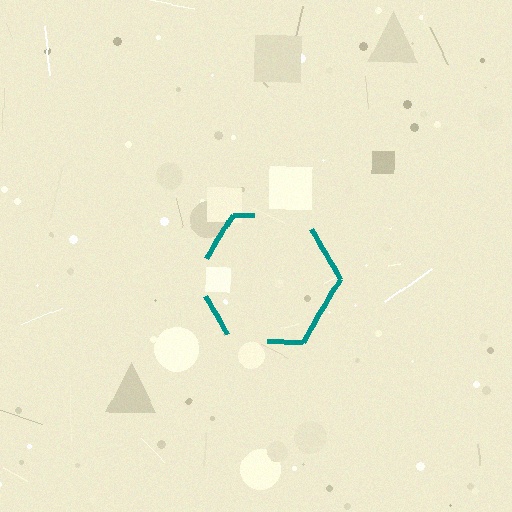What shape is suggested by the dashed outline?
The dashed outline suggests a hexagon.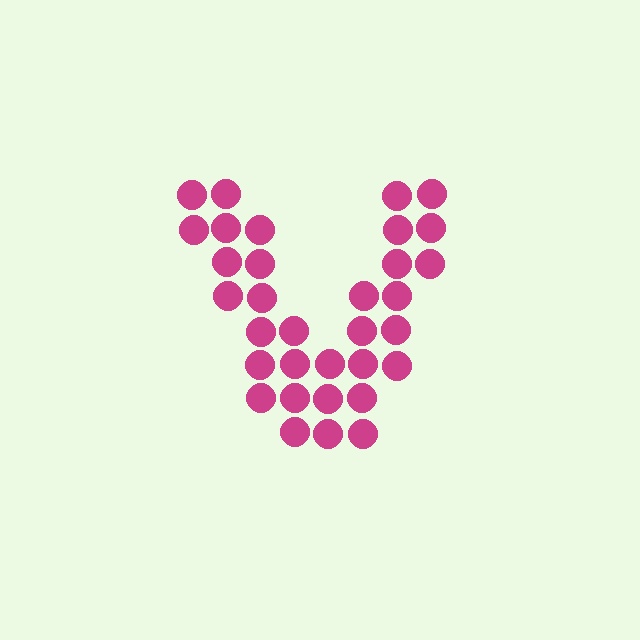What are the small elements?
The small elements are circles.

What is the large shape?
The large shape is the letter V.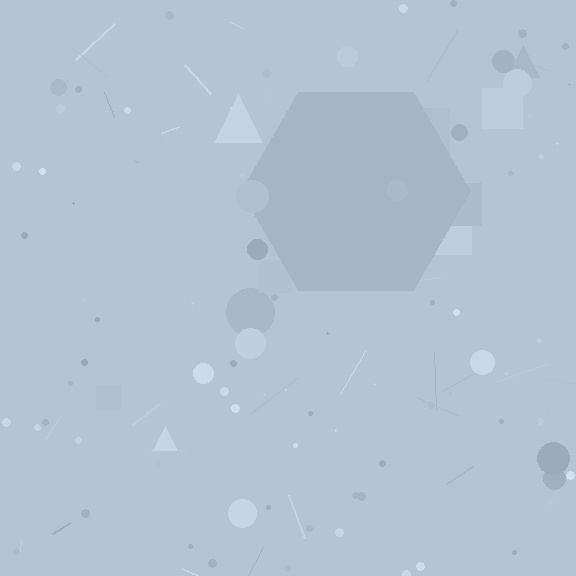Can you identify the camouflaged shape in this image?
The camouflaged shape is a hexagon.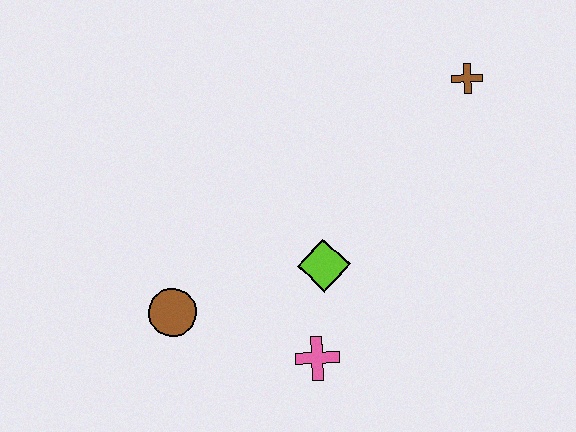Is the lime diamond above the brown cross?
No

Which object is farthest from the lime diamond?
The brown cross is farthest from the lime diamond.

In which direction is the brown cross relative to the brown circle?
The brown cross is to the right of the brown circle.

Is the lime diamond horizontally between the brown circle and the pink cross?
No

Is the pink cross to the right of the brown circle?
Yes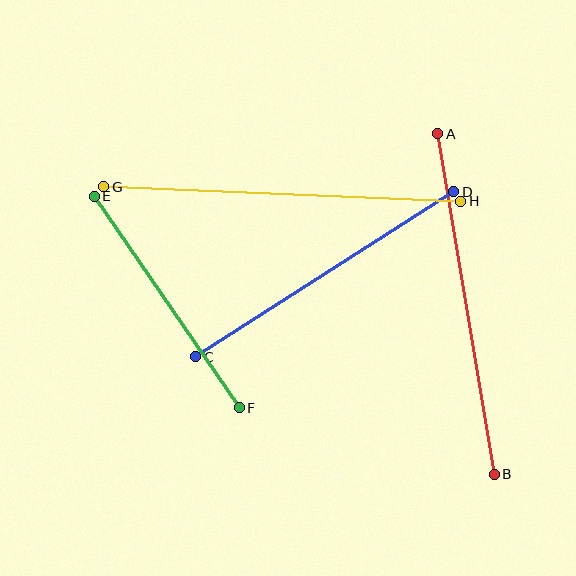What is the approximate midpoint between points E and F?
The midpoint is at approximately (167, 302) pixels.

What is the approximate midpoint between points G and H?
The midpoint is at approximately (282, 194) pixels.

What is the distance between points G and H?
The distance is approximately 357 pixels.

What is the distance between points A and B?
The distance is approximately 345 pixels.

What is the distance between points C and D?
The distance is approximately 306 pixels.